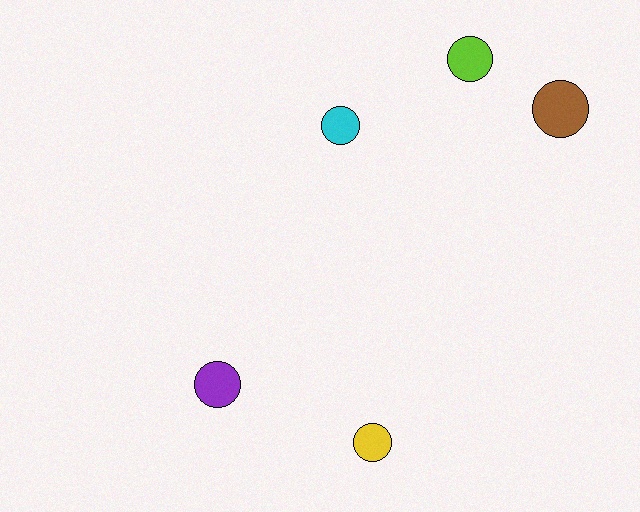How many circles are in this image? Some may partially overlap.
There are 5 circles.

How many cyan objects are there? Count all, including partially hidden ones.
There is 1 cyan object.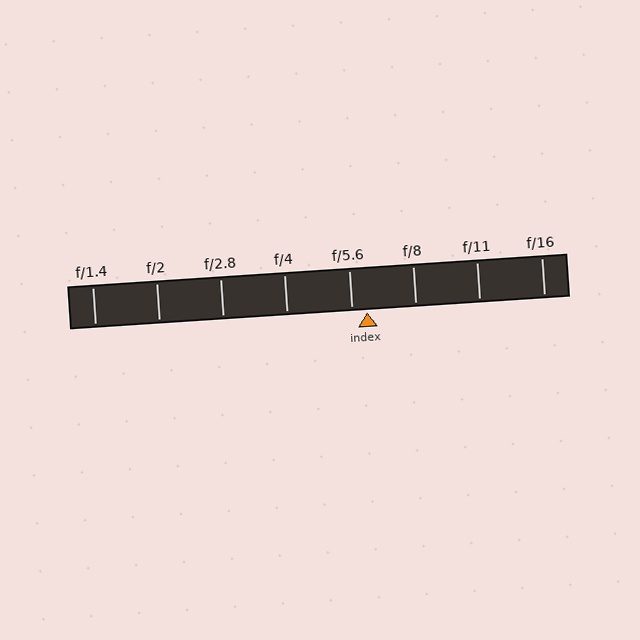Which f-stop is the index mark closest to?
The index mark is closest to f/5.6.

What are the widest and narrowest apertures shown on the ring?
The widest aperture shown is f/1.4 and the narrowest is f/16.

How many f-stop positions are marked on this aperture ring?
There are 8 f-stop positions marked.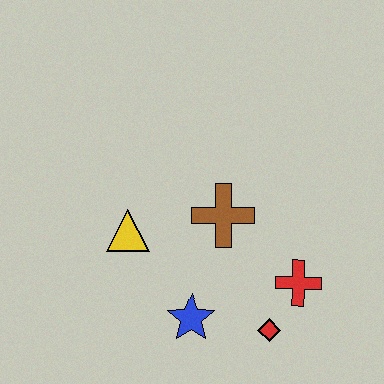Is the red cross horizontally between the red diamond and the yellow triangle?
No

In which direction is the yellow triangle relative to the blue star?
The yellow triangle is above the blue star.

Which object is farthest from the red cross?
The yellow triangle is farthest from the red cross.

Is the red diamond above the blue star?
No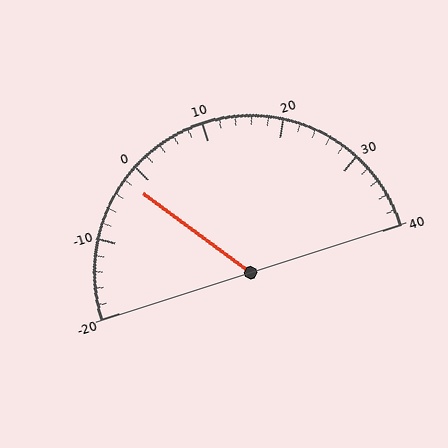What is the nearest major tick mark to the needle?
The nearest major tick mark is 0.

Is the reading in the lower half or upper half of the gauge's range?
The reading is in the lower half of the range (-20 to 40).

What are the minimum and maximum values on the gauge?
The gauge ranges from -20 to 40.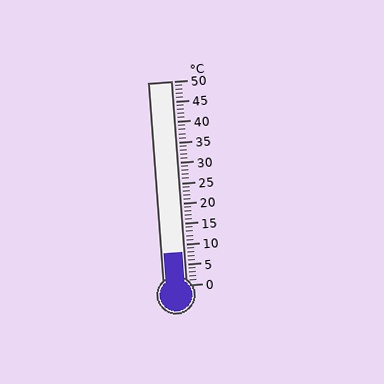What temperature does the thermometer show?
The thermometer shows approximately 8°C.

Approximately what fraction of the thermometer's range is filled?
The thermometer is filled to approximately 15% of its range.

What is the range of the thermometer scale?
The thermometer scale ranges from 0°C to 50°C.